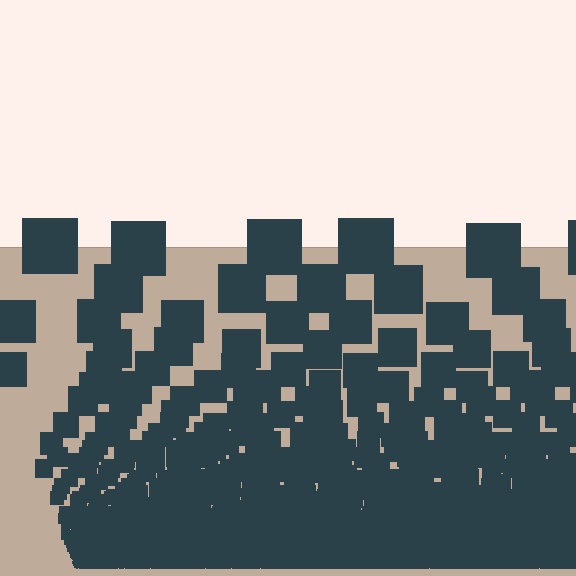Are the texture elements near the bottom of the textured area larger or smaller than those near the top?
Smaller. The gradient is inverted — elements near the bottom are smaller and denser.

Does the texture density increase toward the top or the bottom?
Density increases toward the bottom.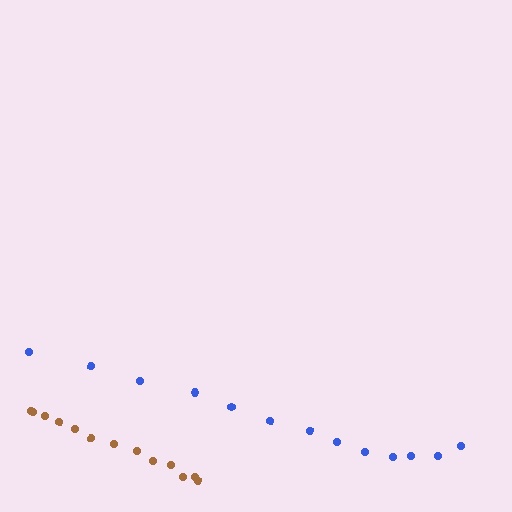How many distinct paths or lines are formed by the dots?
There are 2 distinct paths.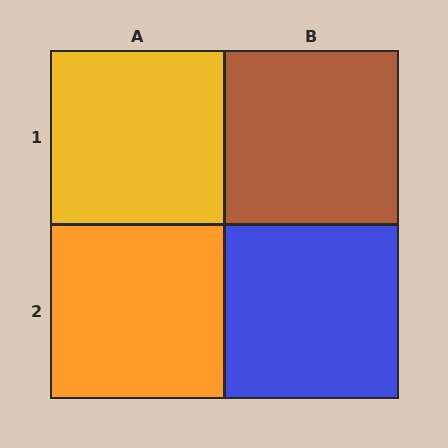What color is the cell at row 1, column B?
Brown.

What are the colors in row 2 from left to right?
Orange, blue.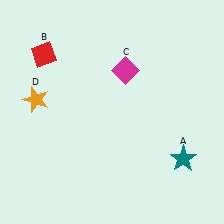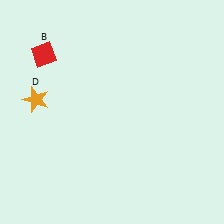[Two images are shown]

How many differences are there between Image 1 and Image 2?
There are 2 differences between the two images.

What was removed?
The teal star (A), the magenta diamond (C) were removed in Image 2.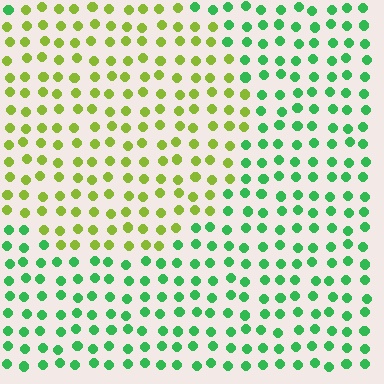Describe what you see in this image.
The image is filled with small green elements in a uniform arrangement. A circle-shaped region is visible where the elements are tinted to a slightly different hue, forming a subtle color boundary.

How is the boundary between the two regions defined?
The boundary is defined purely by a slight shift in hue (about 52 degrees). Spacing, size, and orientation are identical on both sides.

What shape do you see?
I see a circle.